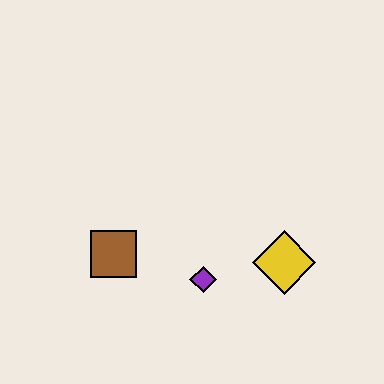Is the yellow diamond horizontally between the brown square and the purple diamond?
No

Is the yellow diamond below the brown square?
Yes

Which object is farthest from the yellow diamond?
The brown square is farthest from the yellow diamond.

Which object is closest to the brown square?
The purple diamond is closest to the brown square.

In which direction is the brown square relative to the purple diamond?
The brown square is to the left of the purple diamond.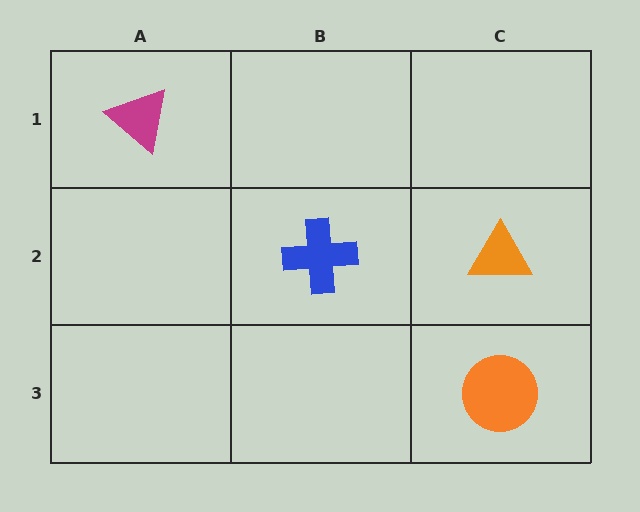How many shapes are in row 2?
2 shapes.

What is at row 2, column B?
A blue cross.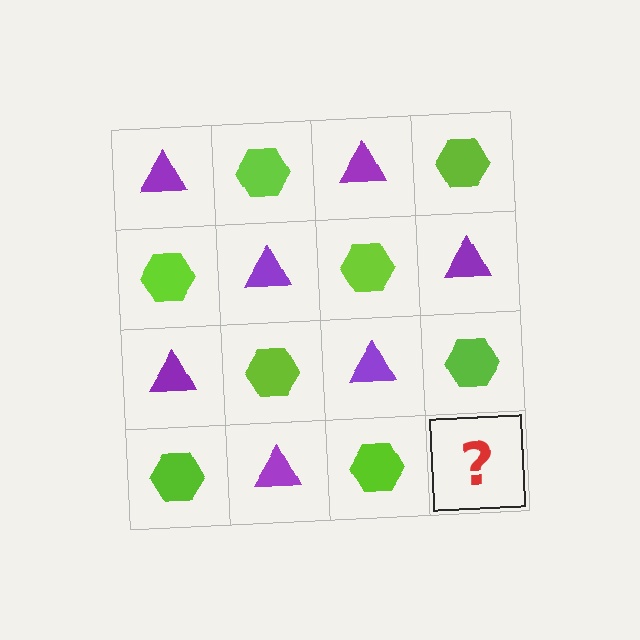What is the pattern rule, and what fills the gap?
The rule is that it alternates purple triangle and lime hexagon in a checkerboard pattern. The gap should be filled with a purple triangle.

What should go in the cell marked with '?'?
The missing cell should contain a purple triangle.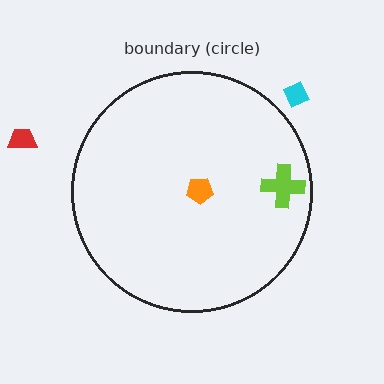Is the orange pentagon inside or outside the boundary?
Inside.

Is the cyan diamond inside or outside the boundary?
Outside.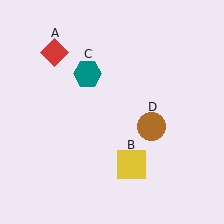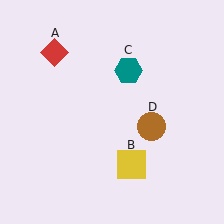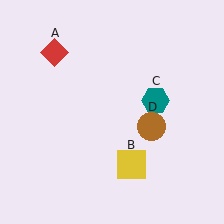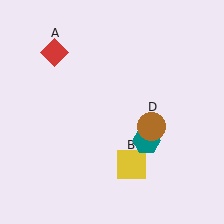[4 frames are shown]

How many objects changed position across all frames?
1 object changed position: teal hexagon (object C).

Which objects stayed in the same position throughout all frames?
Red diamond (object A) and yellow square (object B) and brown circle (object D) remained stationary.